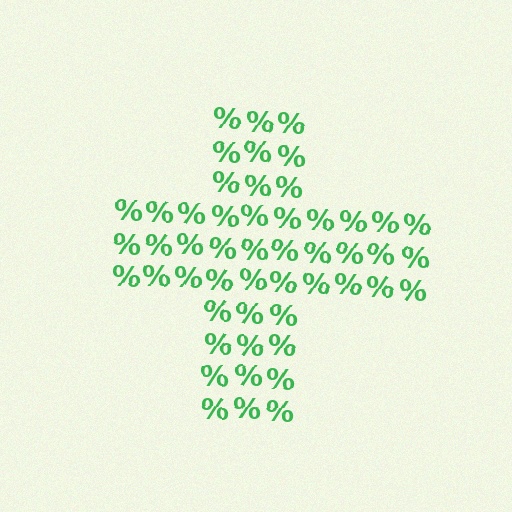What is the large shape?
The large shape is a cross.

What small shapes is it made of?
It is made of small percent signs.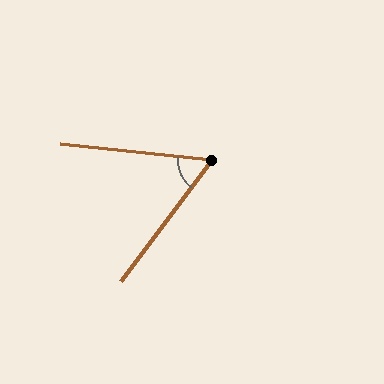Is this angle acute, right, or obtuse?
It is acute.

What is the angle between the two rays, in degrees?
Approximately 59 degrees.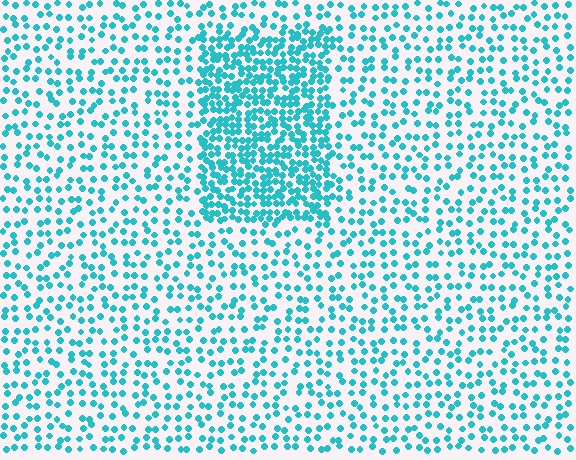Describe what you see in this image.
The image contains small cyan elements arranged at two different densities. A rectangle-shaped region is visible where the elements are more densely packed than the surrounding area.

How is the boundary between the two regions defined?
The boundary is defined by a change in element density (approximately 2.3x ratio). All elements are the same color, size, and shape.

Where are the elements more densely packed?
The elements are more densely packed inside the rectangle boundary.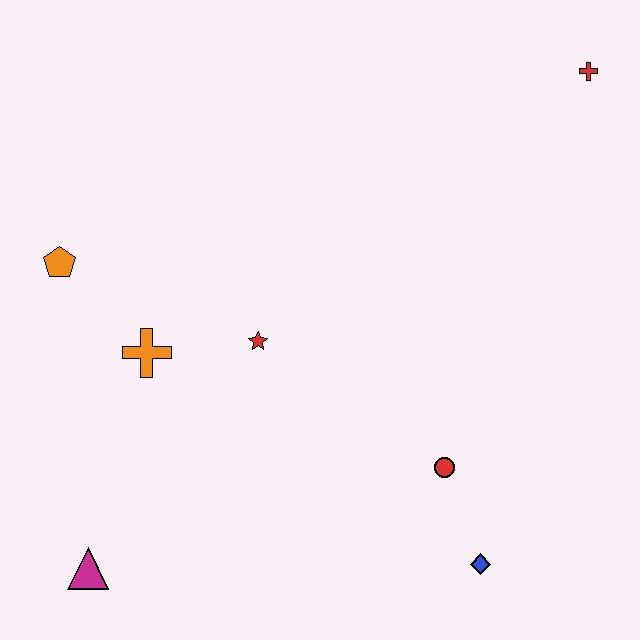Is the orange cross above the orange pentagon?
No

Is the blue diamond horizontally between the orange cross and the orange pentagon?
No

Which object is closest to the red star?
The orange cross is closest to the red star.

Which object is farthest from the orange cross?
The red cross is farthest from the orange cross.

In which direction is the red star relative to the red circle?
The red star is to the left of the red circle.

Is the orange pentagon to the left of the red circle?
Yes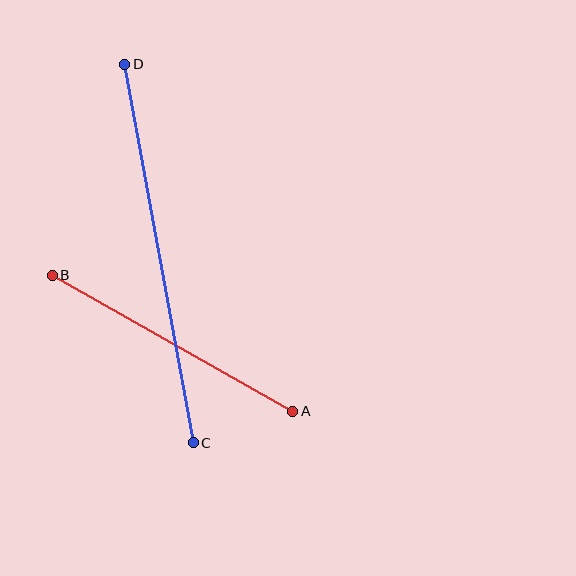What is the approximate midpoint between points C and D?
The midpoint is at approximately (159, 254) pixels.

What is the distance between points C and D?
The distance is approximately 385 pixels.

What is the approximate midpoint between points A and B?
The midpoint is at approximately (172, 343) pixels.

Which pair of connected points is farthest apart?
Points C and D are farthest apart.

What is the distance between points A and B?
The distance is approximately 276 pixels.